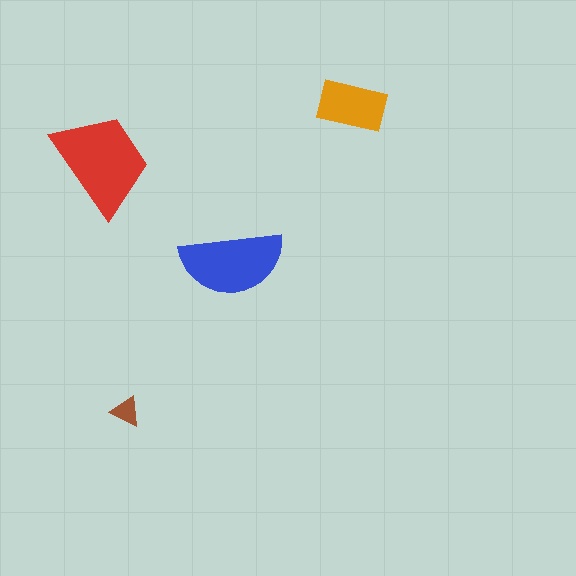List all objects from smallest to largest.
The brown triangle, the orange rectangle, the blue semicircle, the red trapezoid.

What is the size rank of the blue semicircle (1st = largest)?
2nd.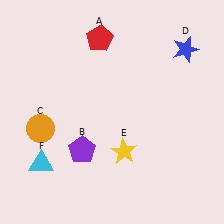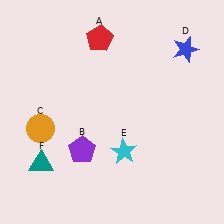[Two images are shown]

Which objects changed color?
E changed from yellow to cyan. F changed from cyan to teal.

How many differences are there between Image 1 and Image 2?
There are 2 differences between the two images.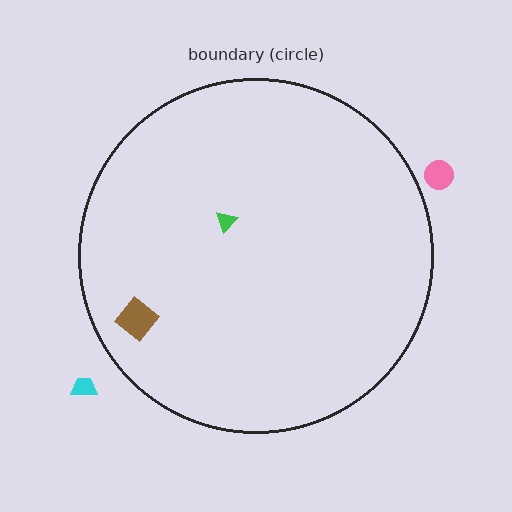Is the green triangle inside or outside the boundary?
Inside.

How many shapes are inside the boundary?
2 inside, 2 outside.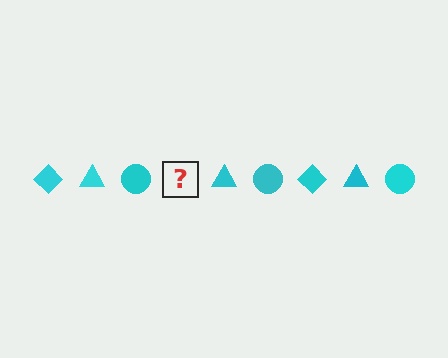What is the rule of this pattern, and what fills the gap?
The rule is that the pattern cycles through diamond, triangle, circle shapes in cyan. The gap should be filled with a cyan diamond.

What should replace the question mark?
The question mark should be replaced with a cyan diamond.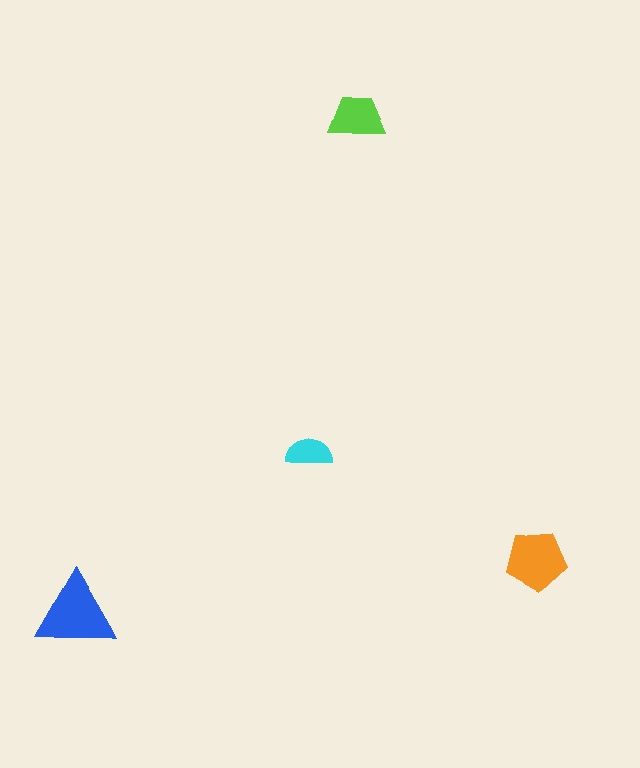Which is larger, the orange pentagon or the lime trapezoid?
The orange pentagon.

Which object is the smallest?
The cyan semicircle.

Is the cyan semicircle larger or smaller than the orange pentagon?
Smaller.